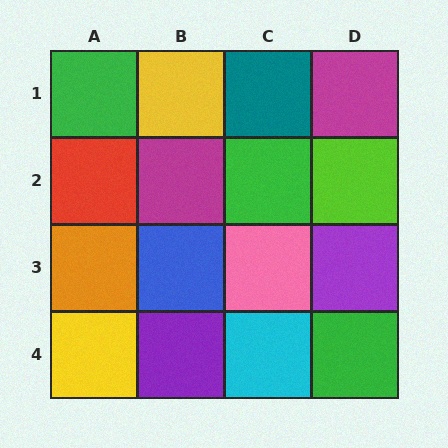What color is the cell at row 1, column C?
Teal.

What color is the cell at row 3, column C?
Pink.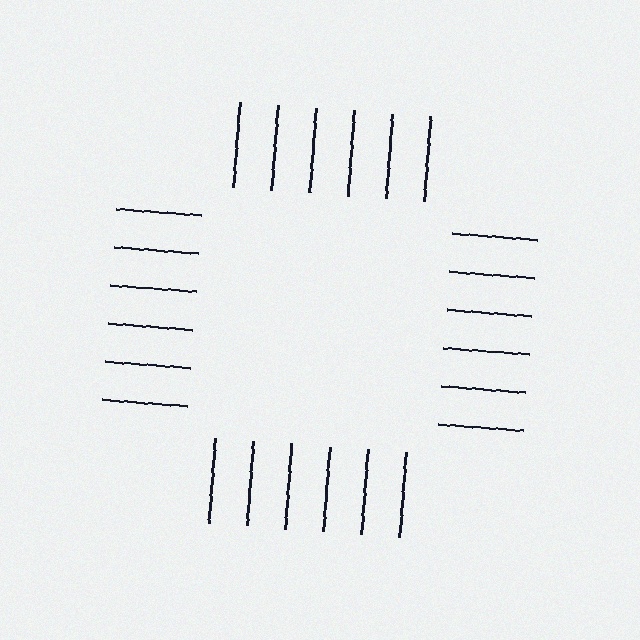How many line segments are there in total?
24 — 6 along each of the 4 edges.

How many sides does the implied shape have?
4 sides — the line-ends trace a square.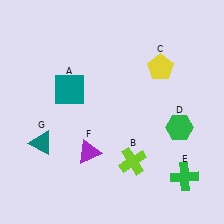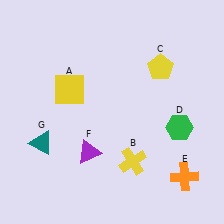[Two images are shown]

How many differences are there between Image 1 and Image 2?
There are 3 differences between the two images.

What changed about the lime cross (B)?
In Image 1, B is lime. In Image 2, it changed to yellow.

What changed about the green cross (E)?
In Image 1, E is green. In Image 2, it changed to orange.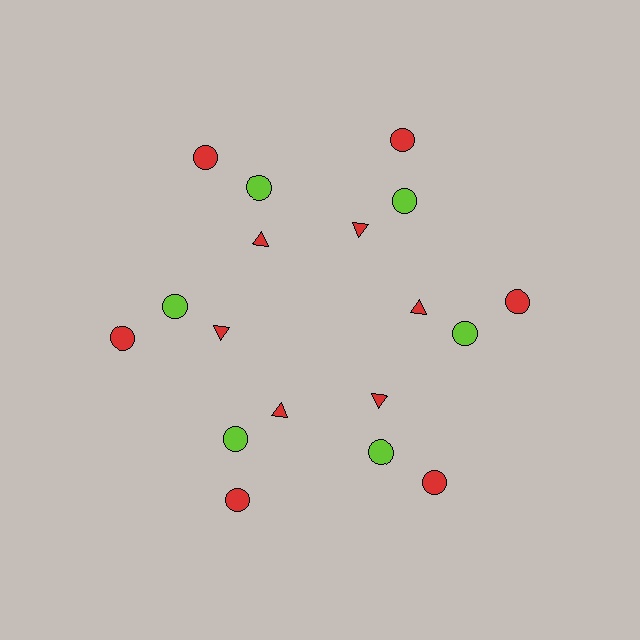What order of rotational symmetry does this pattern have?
This pattern has 6-fold rotational symmetry.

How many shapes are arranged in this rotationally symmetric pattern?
There are 18 shapes, arranged in 6 groups of 3.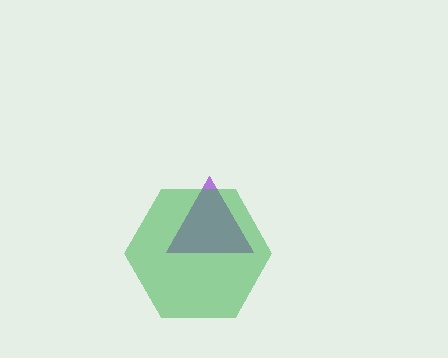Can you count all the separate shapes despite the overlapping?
Yes, there are 2 separate shapes.